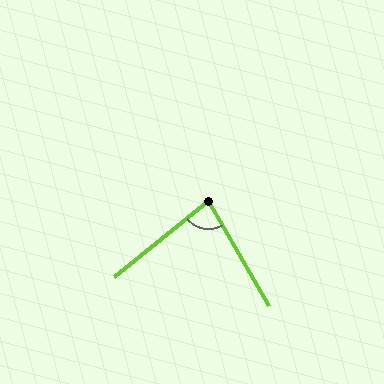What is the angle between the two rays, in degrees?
Approximately 81 degrees.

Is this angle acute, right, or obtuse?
It is acute.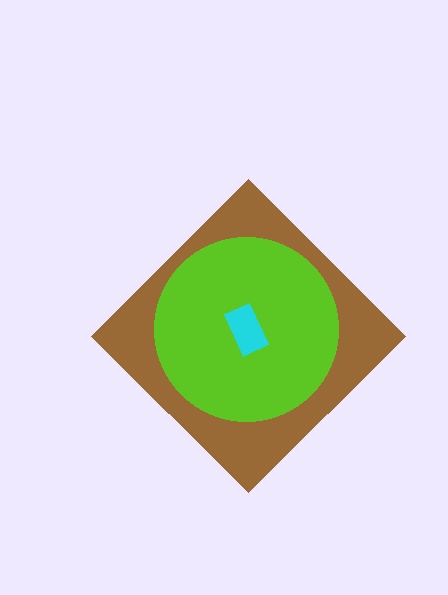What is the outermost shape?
The brown diamond.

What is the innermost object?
The cyan rectangle.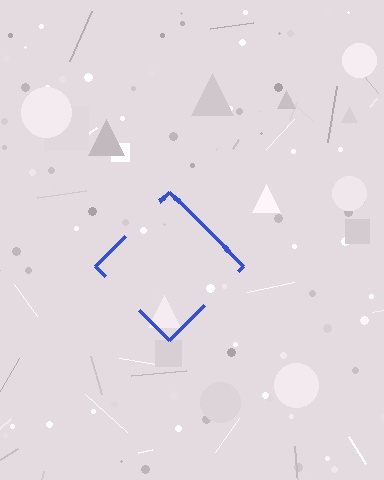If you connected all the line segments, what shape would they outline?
They would outline a diamond.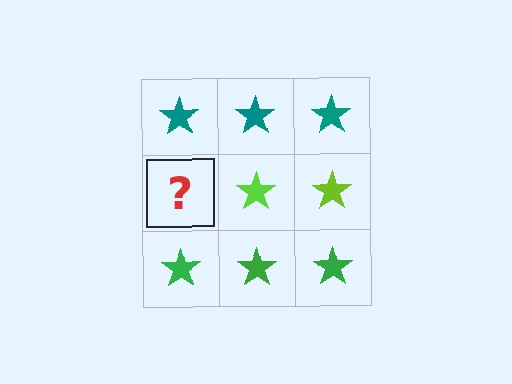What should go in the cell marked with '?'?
The missing cell should contain a lime star.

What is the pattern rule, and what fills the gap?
The rule is that each row has a consistent color. The gap should be filled with a lime star.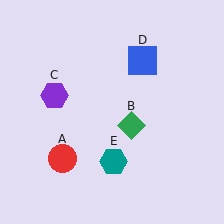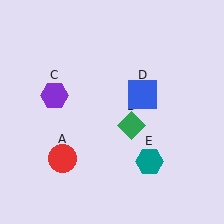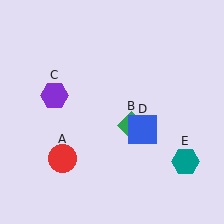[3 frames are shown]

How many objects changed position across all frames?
2 objects changed position: blue square (object D), teal hexagon (object E).